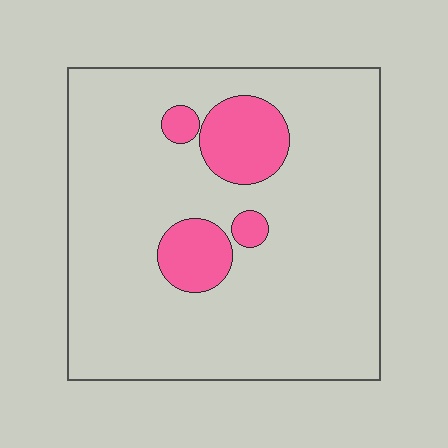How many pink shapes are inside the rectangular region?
4.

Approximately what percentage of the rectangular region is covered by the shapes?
Approximately 15%.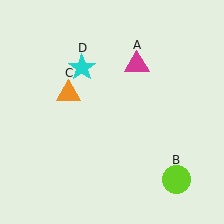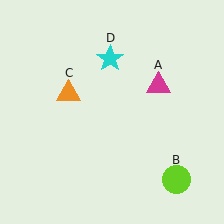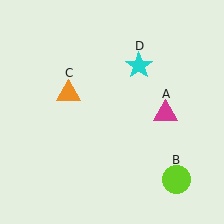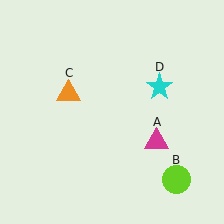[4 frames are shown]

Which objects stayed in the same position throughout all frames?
Lime circle (object B) and orange triangle (object C) remained stationary.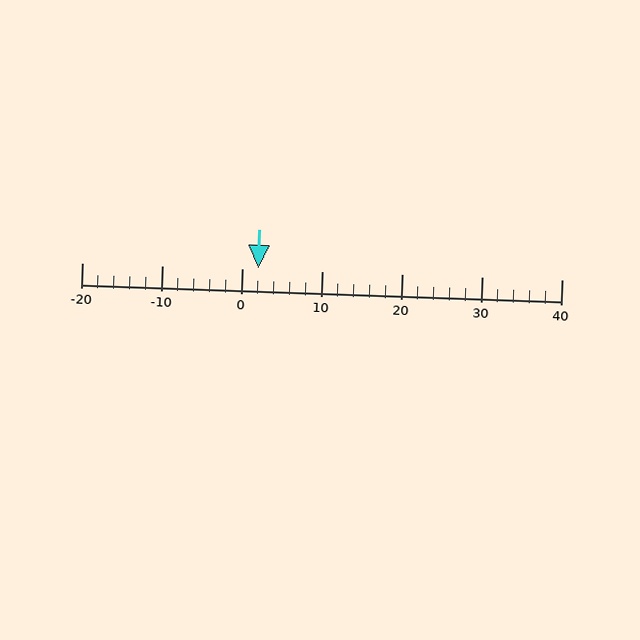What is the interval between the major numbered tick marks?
The major tick marks are spaced 10 units apart.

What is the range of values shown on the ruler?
The ruler shows values from -20 to 40.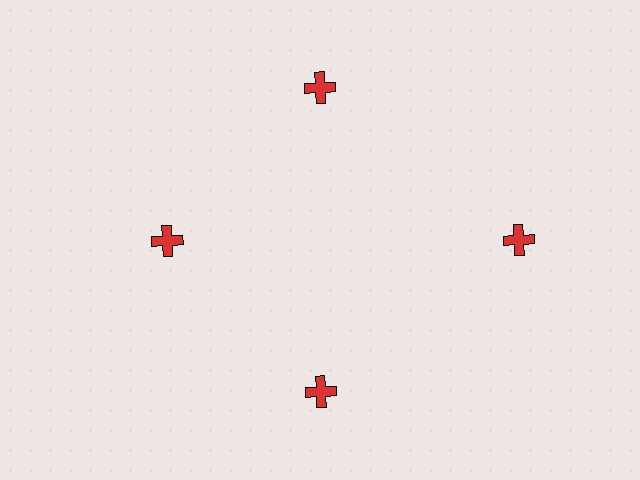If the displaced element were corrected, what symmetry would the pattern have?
It would have 4-fold rotational symmetry — the pattern would map onto itself every 90 degrees.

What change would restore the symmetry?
The symmetry would be restored by moving it inward, back onto the ring so that all 4 crosses sit at equal angles and equal distance from the center.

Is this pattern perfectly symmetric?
No. The 4 red crosses are arranged in a ring, but one element near the 3 o'clock position is pushed outward from the center, breaking the 4-fold rotational symmetry.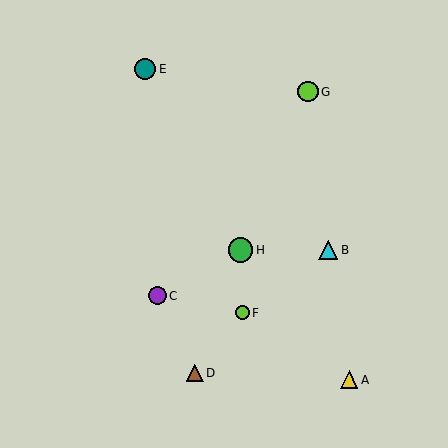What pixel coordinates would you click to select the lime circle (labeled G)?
Click at (308, 92) to select the lime circle G.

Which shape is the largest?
The green circle (labeled H) is the largest.